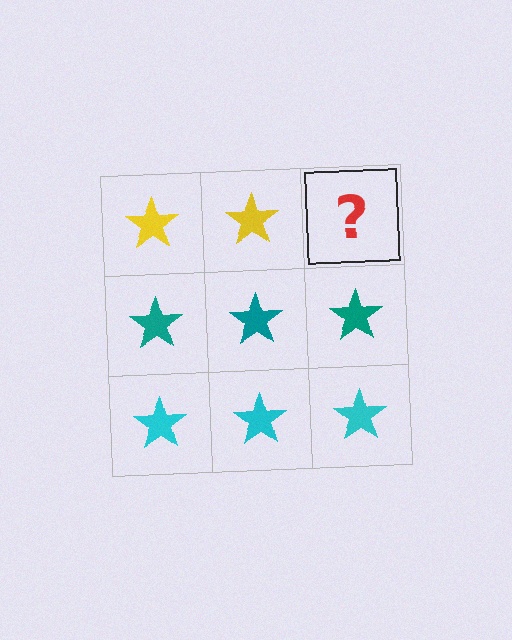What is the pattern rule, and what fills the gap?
The rule is that each row has a consistent color. The gap should be filled with a yellow star.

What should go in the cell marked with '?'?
The missing cell should contain a yellow star.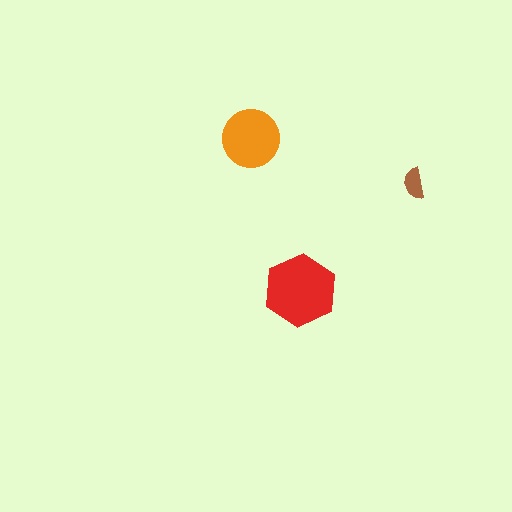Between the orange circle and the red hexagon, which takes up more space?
The red hexagon.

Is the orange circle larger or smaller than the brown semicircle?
Larger.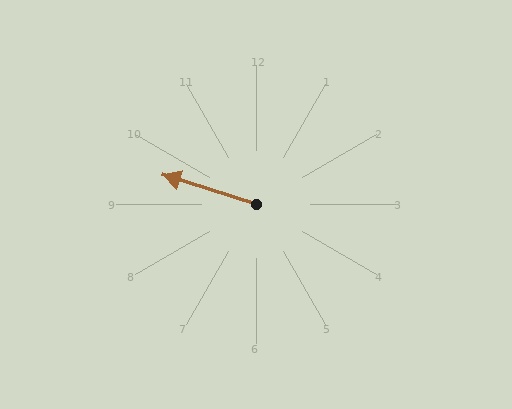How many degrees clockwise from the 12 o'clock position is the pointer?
Approximately 288 degrees.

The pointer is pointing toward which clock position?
Roughly 10 o'clock.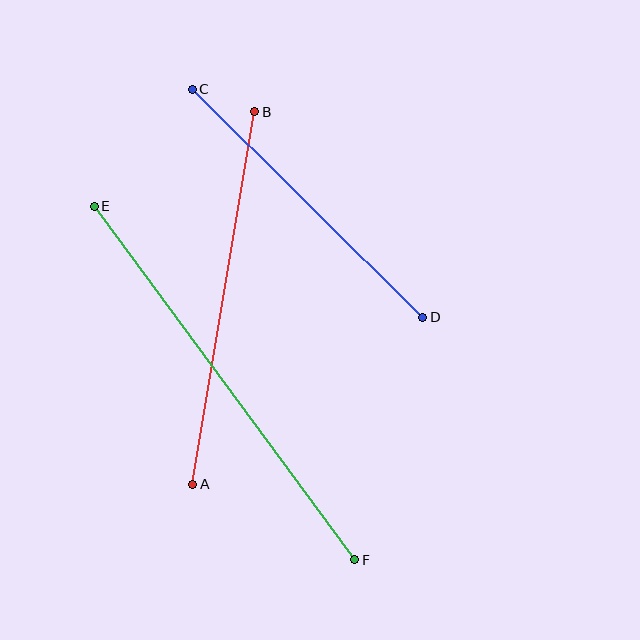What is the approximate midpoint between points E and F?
The midpoint is at approximately (224, 383) pixels.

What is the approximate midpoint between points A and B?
The midpoint is at approximately (224, 298) pixels.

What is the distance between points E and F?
The distance is approximately 439 pixels.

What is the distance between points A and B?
The distance is approximately 377 pixels.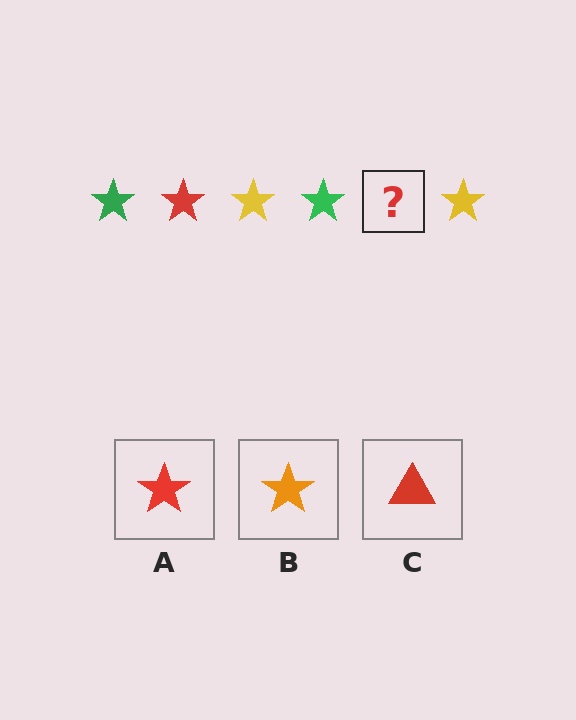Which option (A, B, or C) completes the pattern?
A.